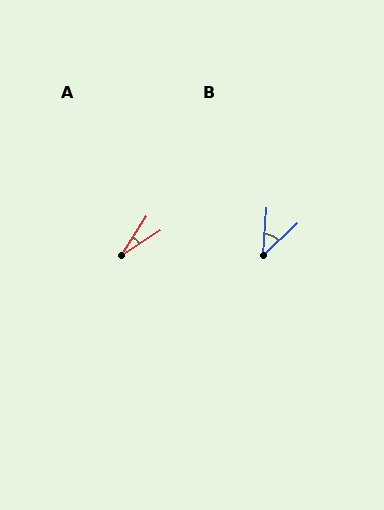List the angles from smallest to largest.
A (25°), B (44°).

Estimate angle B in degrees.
Approximately 44 degrees.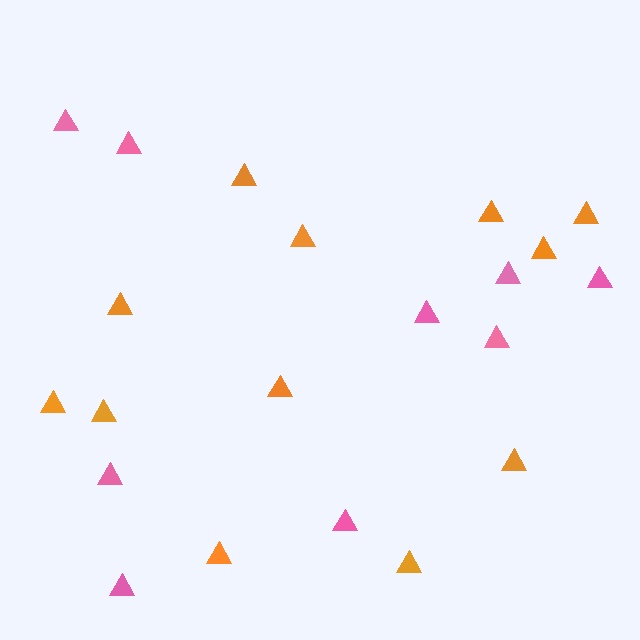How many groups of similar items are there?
There are 2 groups: one group of pink triangles (9) and one group of orange triangles (12).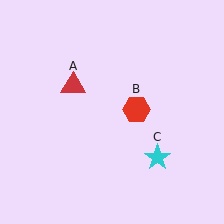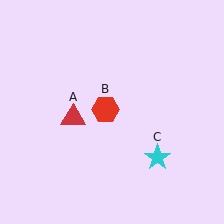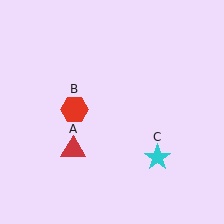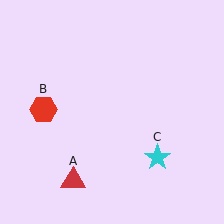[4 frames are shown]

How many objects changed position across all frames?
2 objects changed position: red triangle (object A), red hexagon (object B).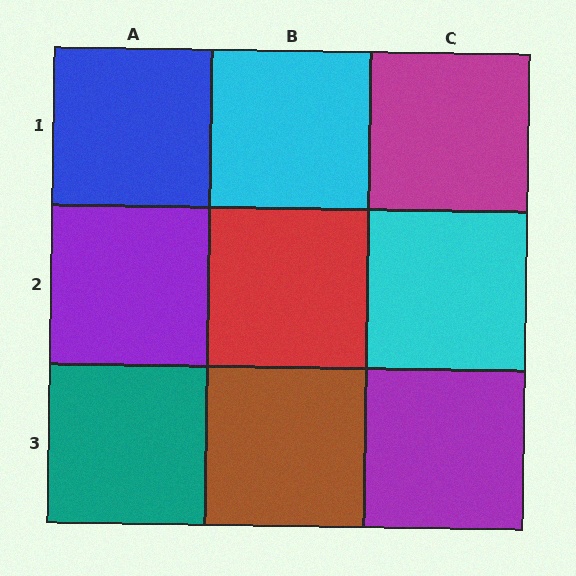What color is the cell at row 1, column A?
Blue.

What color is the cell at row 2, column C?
Cyan.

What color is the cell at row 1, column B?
Cyan.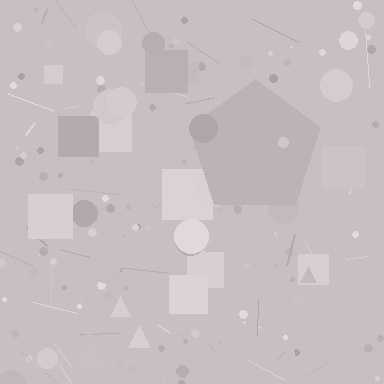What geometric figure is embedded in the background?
A pentagon is embedded in the background.